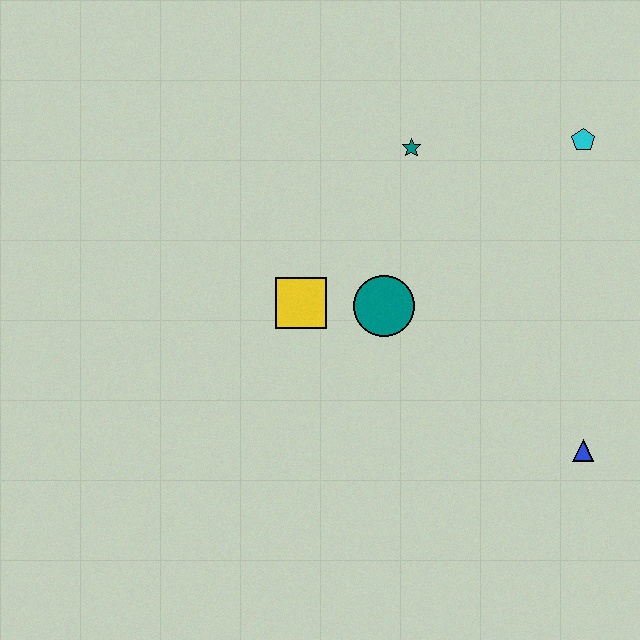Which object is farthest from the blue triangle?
The teal star is farthest from the blue triangle.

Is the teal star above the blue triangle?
Yes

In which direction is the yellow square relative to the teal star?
The yellow square is below the teal star.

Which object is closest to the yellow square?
The teal circle is closest to the yellow square.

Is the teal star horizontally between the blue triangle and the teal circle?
Yes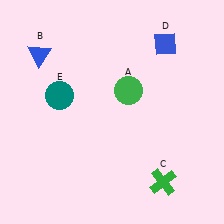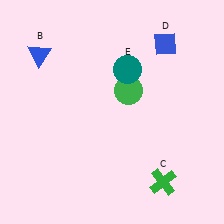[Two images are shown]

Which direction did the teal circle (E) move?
The teal circle (E) moved right.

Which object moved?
The teal circle (E) moved right.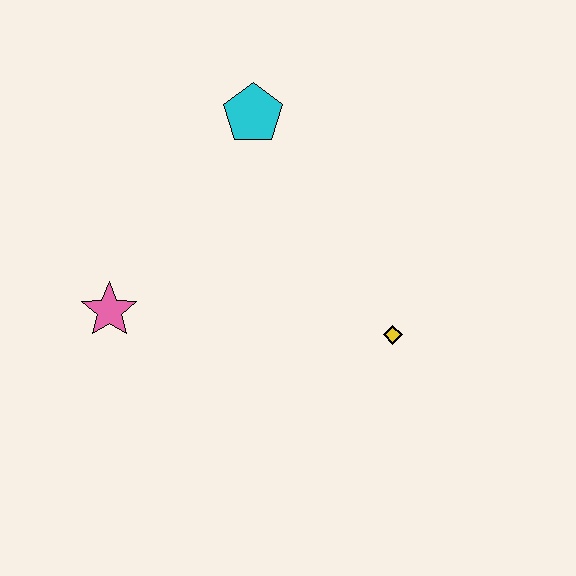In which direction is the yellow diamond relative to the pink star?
The yellow diamond is to the right of the pink star.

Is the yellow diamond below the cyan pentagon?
Yes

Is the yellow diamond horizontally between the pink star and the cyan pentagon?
No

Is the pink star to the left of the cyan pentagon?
Yes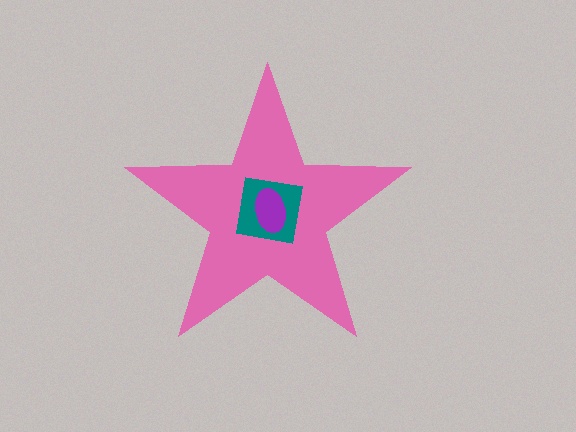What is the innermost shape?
The purple ellipse.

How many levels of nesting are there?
3.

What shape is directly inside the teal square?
The purple ellipse.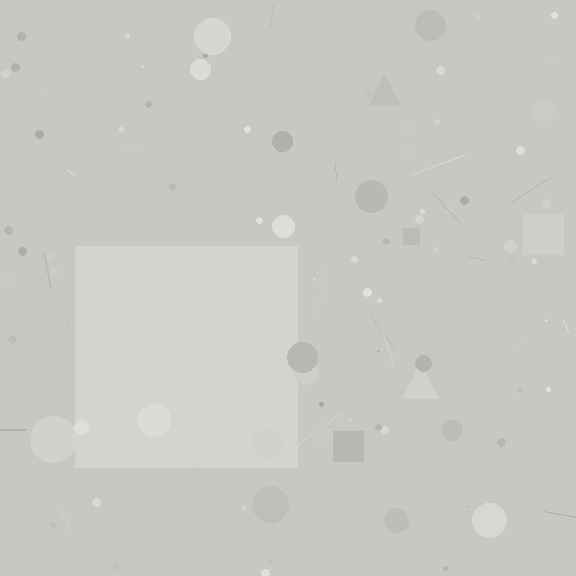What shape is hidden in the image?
A square is hidden in the image.